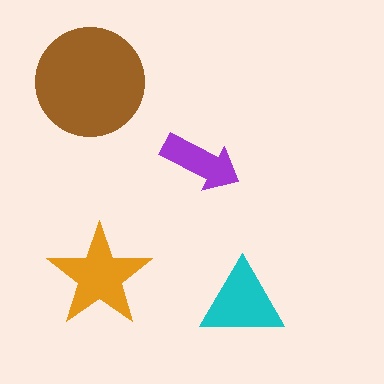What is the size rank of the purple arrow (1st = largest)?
4th.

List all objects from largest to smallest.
The brown circle, the orange star, the cyan triangle, the purple arrow.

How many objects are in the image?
There are 4 objects in the image.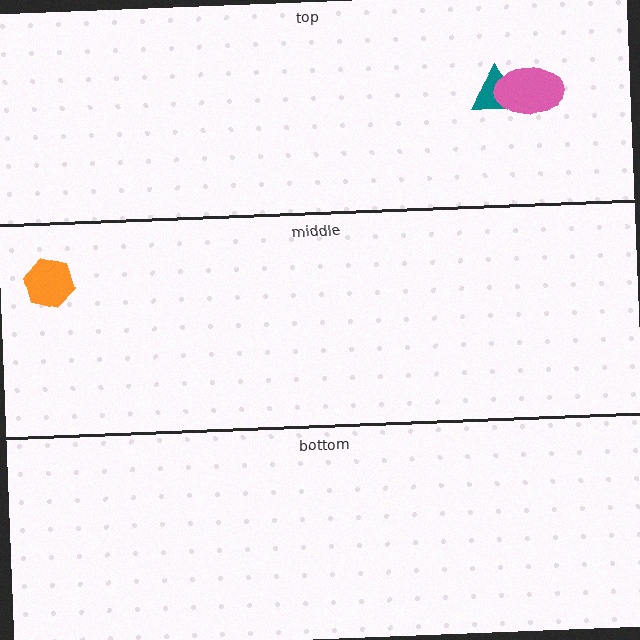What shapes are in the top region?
The teal triangle, the pink ellipse.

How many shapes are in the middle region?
1.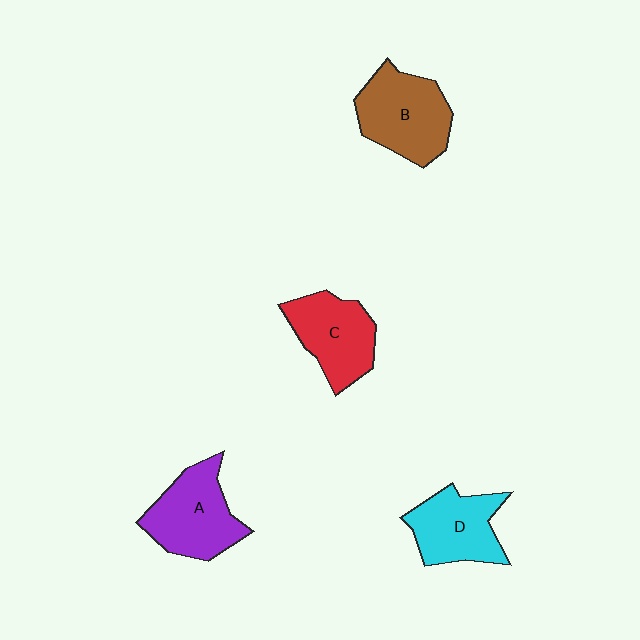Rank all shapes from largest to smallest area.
From largest to smallest: B (brown), A (purple), C (red), D (cyan).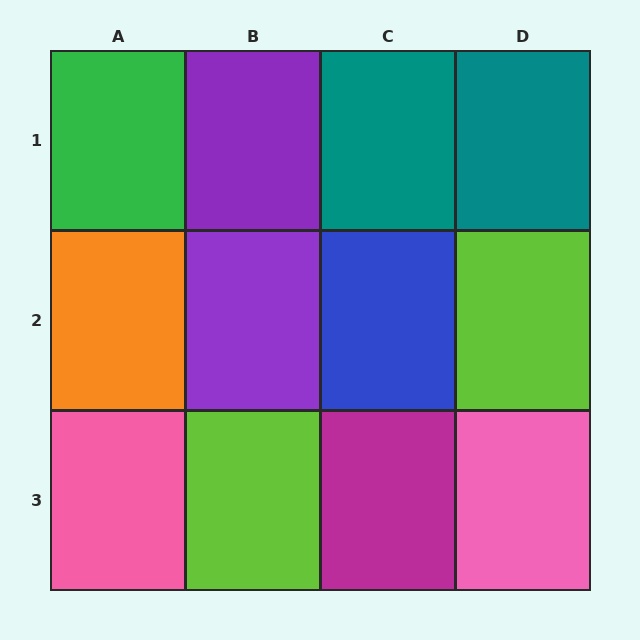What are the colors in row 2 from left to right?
Orange, purple, blue, lime.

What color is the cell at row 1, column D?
Teal.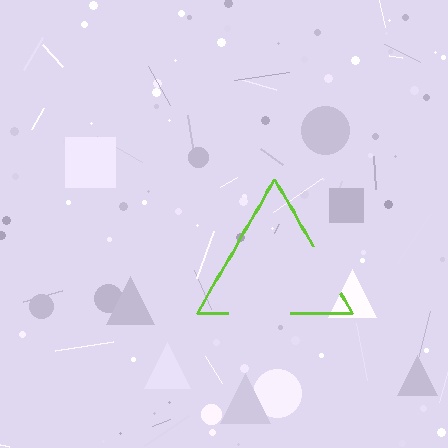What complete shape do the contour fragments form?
The contour fragments form a triangle.